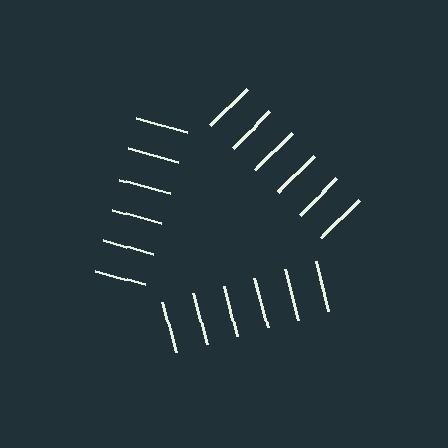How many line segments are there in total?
18 — 6 along each of the 3 edges.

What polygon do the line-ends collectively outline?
An illusory triangle — the line segments terminate on its edges but no continuous stroke is drawn.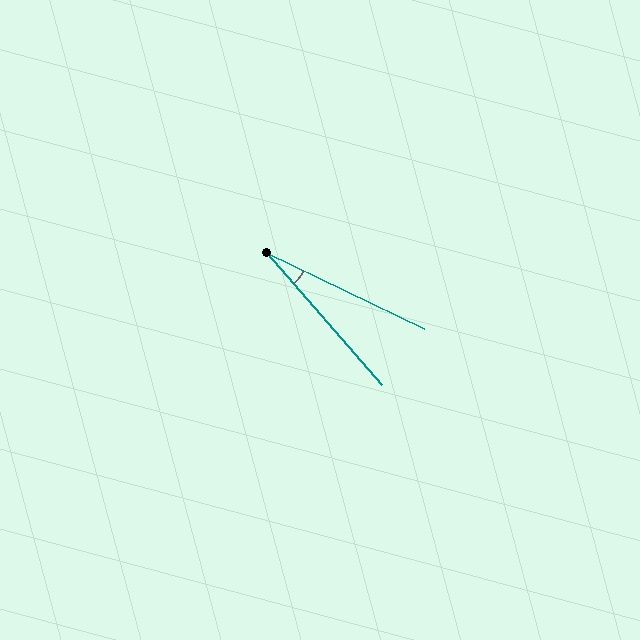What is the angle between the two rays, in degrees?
Approximately 23 degrees.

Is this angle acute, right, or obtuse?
It is acute.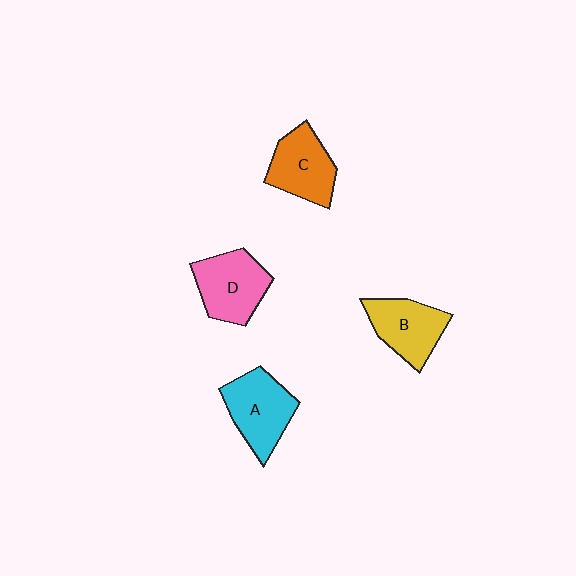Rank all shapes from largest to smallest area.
From largest to smallest: A (cyan), D (pink), B (yellow), C (orange).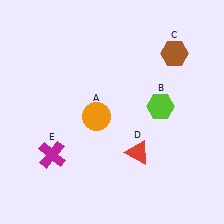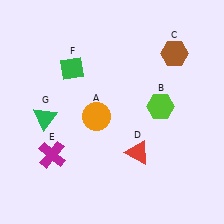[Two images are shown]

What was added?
A green diamond (F), a green triangle (G) were added in Image 2.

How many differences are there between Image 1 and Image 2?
There are 2 differences between the two images.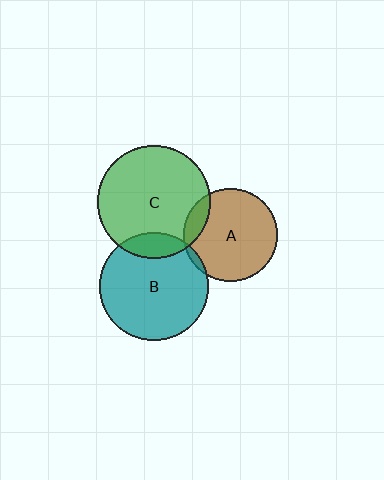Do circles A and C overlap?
Yes.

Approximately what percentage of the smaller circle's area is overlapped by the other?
Approximately 10%.